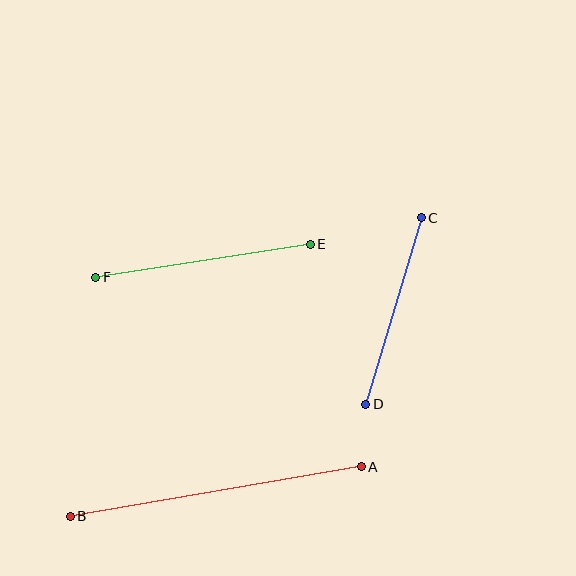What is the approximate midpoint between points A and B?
The midpoint is at approximately (216, 491) pixels.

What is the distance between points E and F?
The distance is approximately 217 pixels.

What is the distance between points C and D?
The distance is approximately 195 pixels.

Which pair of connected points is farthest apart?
Points A and B are farthest apart.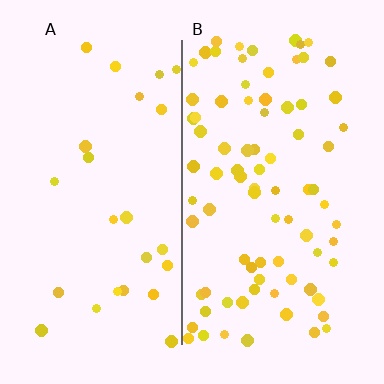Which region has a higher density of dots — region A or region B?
B (the right).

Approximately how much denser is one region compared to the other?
Approximately 3.2× — region B over region A.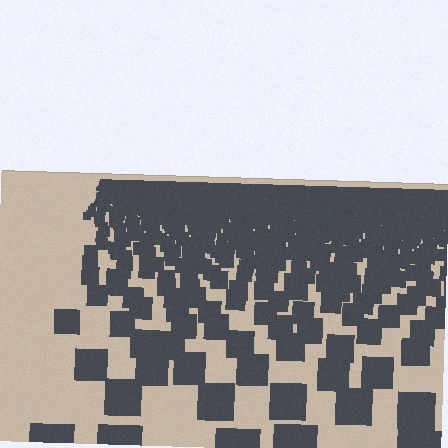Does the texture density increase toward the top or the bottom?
Density increases toward the top.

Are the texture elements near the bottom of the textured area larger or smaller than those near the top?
Larger. Near the bottom, elements are closer to the viewer and appear at a bigger on-screen size.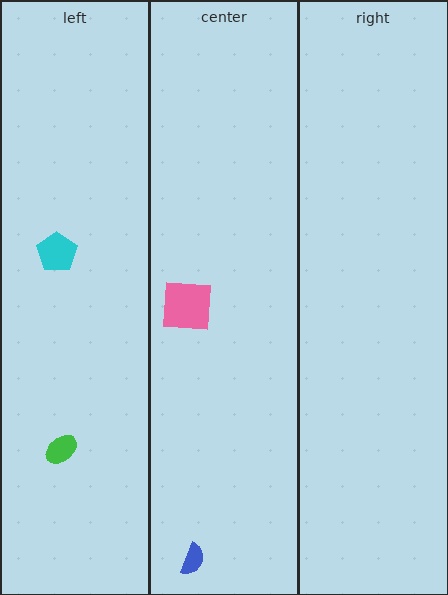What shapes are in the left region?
The green ellipse, the cyan pentagon.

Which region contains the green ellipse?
The left region.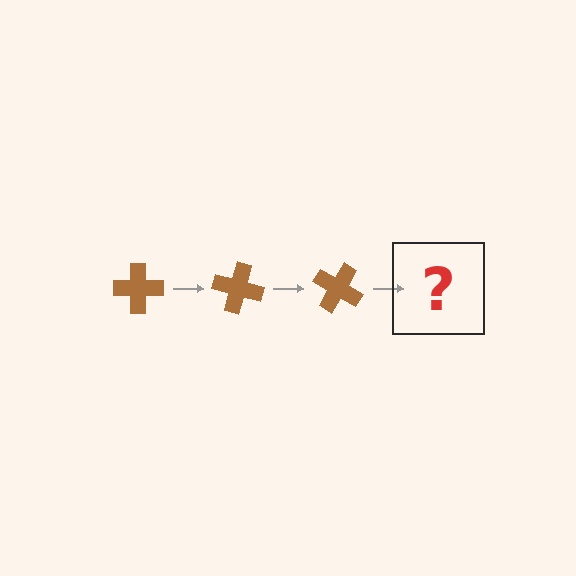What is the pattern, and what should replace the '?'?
The pattern is that the cross rotates 15 degrees each step. The '?' should be a brown cross rotated 45 degrees.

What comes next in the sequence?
The next element should be a brown cross rotated 45 degrees.